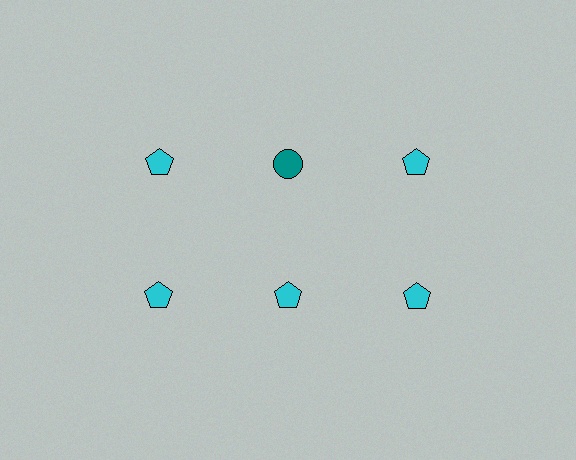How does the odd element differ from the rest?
It differs in both color (teal instead of cyan) and shape (circle instead of pentagon).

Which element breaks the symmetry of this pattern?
The teal circle in the top row, second from left column breaks the symmetry. All other shapes are cyan pentagons.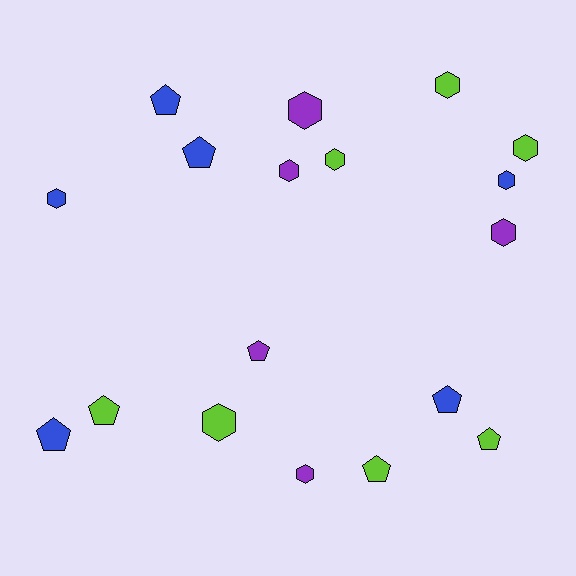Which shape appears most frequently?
Hexagon, with 10 objects.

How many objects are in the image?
There are 18 objects.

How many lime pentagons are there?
There are 3 lime pentagons.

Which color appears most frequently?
Lime, with 7 objects.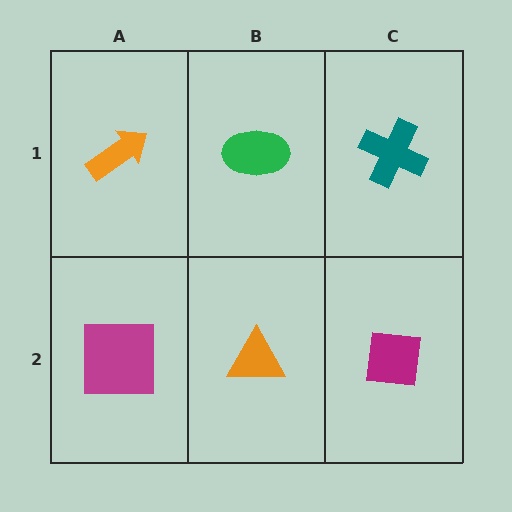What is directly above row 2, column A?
An orange arrow.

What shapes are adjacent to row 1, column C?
A magenta square (row 2, column C), a green ellipse (row 1, column B).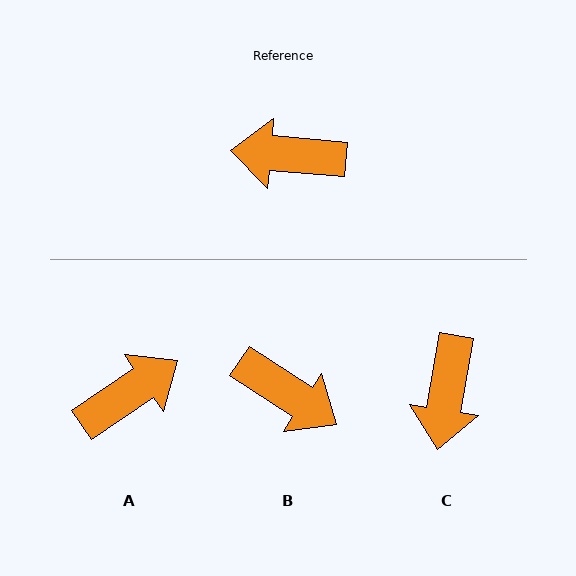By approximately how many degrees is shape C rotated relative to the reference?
Approximately 85 degrees counter-clockwise.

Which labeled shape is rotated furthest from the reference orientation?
B, about 151 degrees away.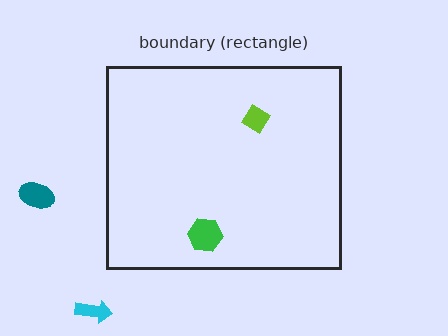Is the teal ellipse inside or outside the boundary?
Outside.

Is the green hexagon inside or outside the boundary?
Inside.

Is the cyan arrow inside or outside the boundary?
Outside.